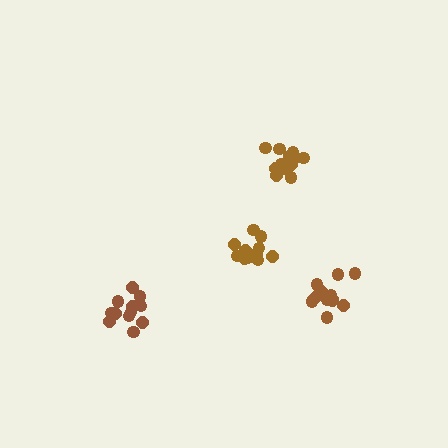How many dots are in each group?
Group 1: 12 dots, Group 2: 12 dots, Group 3: 13 dots, Group 4: 13 dots (50 total).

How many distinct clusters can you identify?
There are 4 distinct clusters.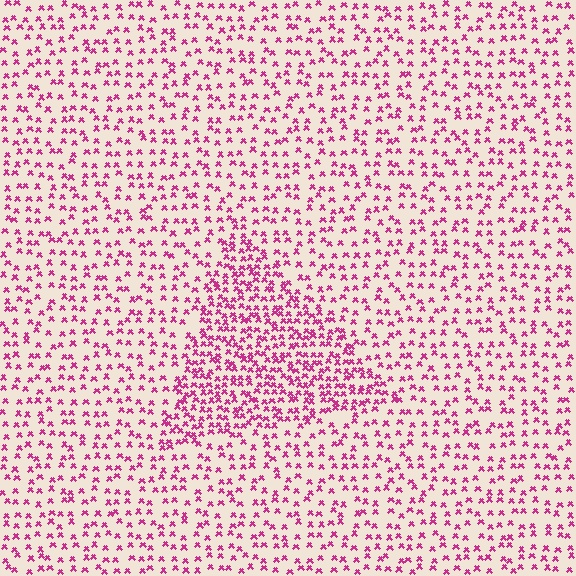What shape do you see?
I see a triangle.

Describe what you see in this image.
The image contains small magenta elements arranged at two different densities. A triangle-shaped region is visible where the elements are more densely packed than the surrounding area.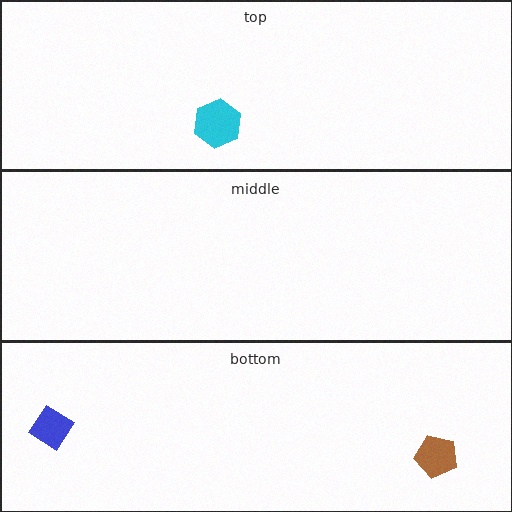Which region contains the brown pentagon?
The bottom region.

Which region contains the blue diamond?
The bottom region.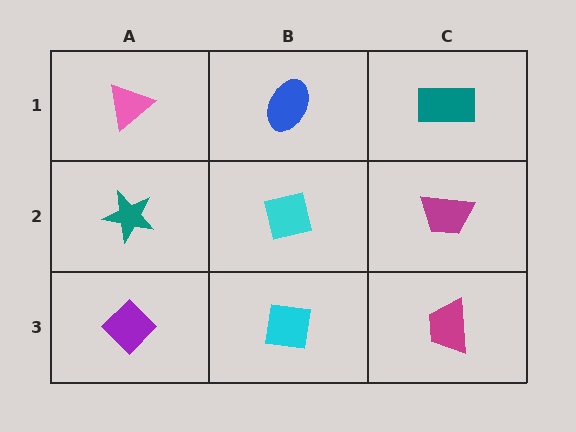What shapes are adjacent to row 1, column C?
A magenta trapezoid (row 2, column C), a blue ellipse (row 1, column B).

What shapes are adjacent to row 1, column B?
A cyan square (row 2, column B), a pink triangle (row 1, column A), a teal rectangle (row 1, column C).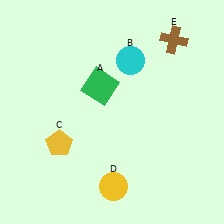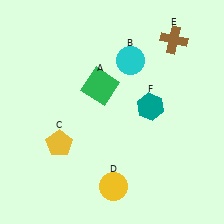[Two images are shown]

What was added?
A teal hexagon (F) was added in Image 2.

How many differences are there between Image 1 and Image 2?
There is 1 difference between the two images.